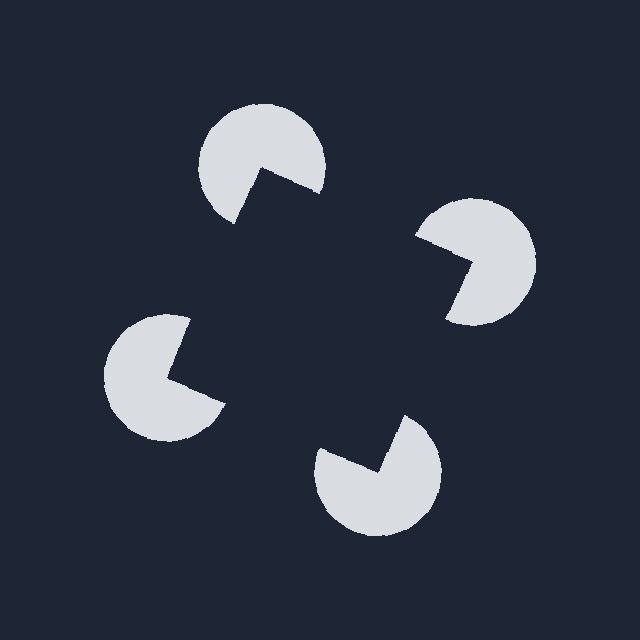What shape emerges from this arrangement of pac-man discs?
An illusory square — its edges are inferred from the aligned wedge cuts in the pac-man discs, not physically drawn.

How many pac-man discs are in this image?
There are 4 — one at each vertex of the illusory square.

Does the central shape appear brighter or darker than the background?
It typically appears slightly darker than the background, even though no actual brightness change is drawn.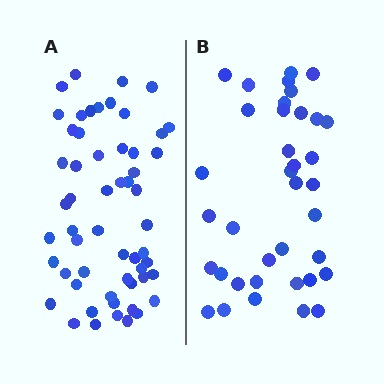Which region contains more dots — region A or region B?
Region A (the left region) has more dots.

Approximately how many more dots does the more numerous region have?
Region A has approximately 20 more dots than region B.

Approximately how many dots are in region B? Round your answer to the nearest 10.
About 40 dots. (The exact count is 37, which rounds to 40.)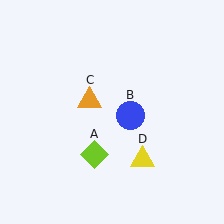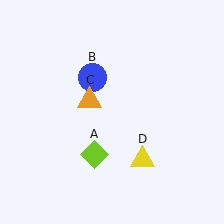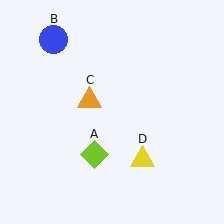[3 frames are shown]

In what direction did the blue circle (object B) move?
The blue circle (object B) moved up and to the left.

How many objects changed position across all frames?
1 object changed position: blue circle (object B).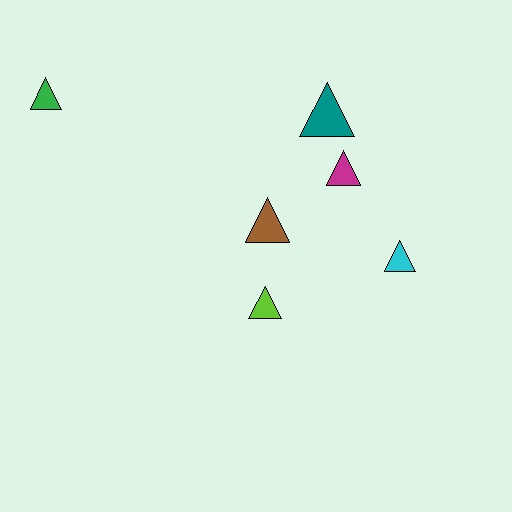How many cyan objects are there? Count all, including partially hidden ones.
There is 1 cyan object.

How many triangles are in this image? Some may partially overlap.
There are 6 triangles.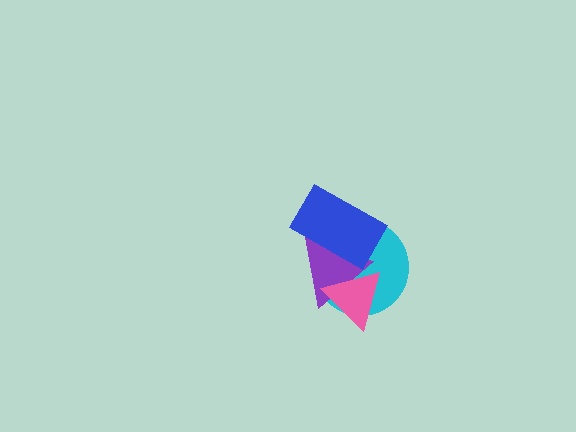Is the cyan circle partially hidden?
Yes, it is partially covered by another shape.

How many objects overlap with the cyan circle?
3 objects overlap with the cyan circle.